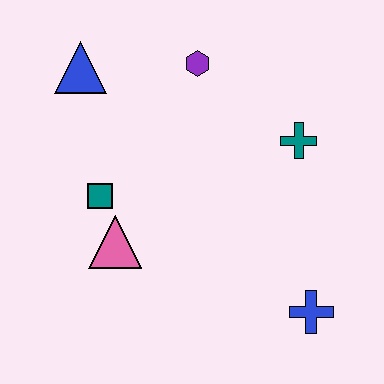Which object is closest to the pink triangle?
The teal square is closest to the pink triangle.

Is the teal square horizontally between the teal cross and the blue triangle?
Yes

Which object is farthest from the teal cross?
The blue triangle is farthest from the teal cross.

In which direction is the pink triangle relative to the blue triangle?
The pink triangle is below the blue triangle.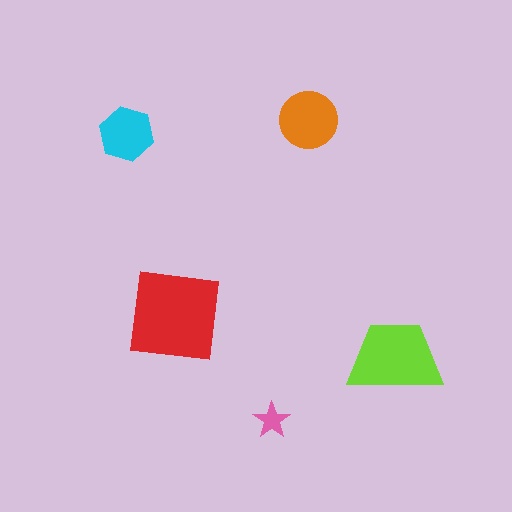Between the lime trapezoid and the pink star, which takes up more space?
The lime trapezoid.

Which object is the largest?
The red square.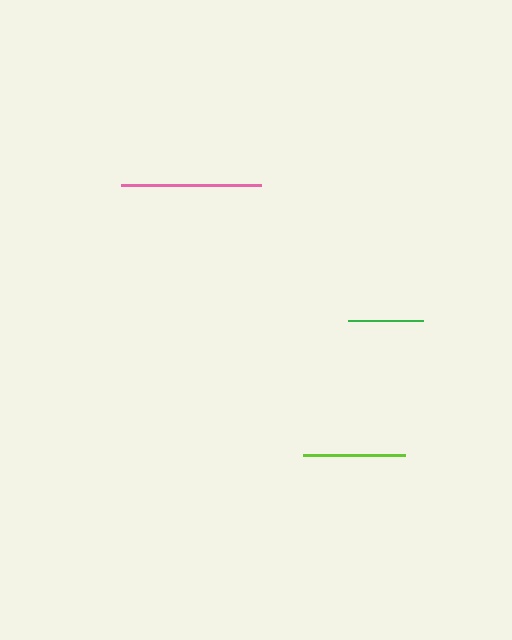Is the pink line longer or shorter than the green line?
The pink line is longer than the green line.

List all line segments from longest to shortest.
From longest to shortest: pink, lime, green.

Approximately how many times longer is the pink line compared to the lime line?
The pink line is approximately 1.4 times the length of the lime line.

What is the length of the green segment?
The green segment is approximately 74 pixels long.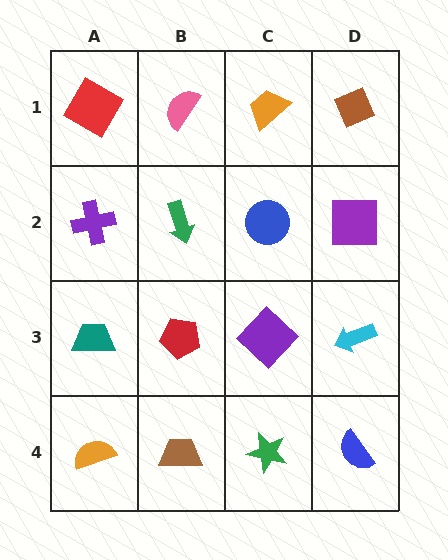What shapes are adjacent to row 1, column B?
A green arrow (row 2, column B), a red diamond (row 1, column A), an orange trapezoid (row 1, column C).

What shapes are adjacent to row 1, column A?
A purple cross (row 2, column A), a pink semicircle (row 1, column B).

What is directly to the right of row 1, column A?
A pink semicircle.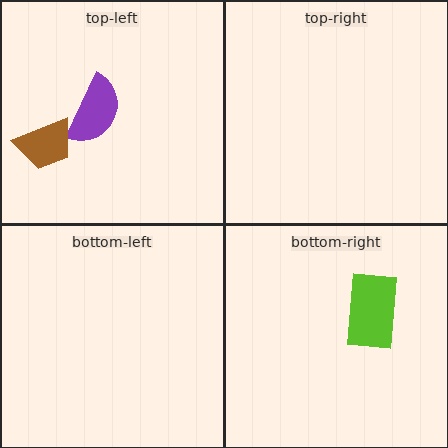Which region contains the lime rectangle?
The bottom-right region.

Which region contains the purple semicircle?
The top-left region.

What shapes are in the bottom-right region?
The lime rectangle.